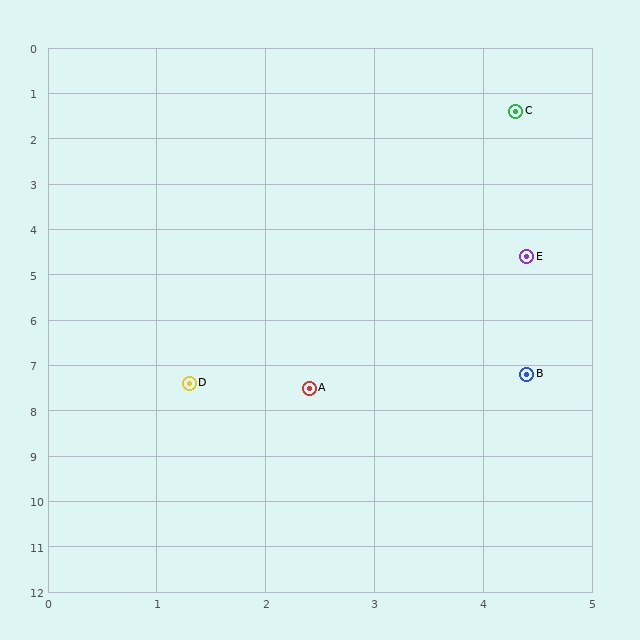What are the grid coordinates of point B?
Point B is at approximately (4.4, 7.2).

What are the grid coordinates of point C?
Point C is at approximately (4.3, 1.4).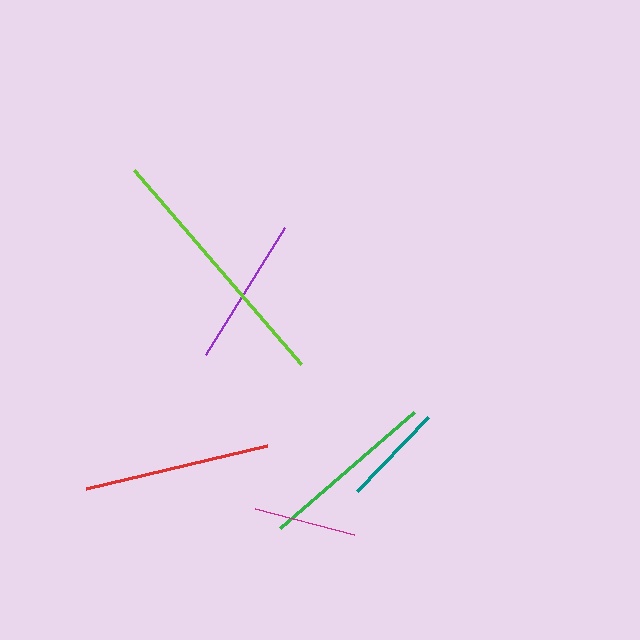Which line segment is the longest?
The lime line is the longest at approximately 256 pixels.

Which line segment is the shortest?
The magenta line is the shortest at approximately 102 pixels.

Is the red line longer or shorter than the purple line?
The red line is longer than the purple line.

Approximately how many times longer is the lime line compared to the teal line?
The lime line is approximately 2.5 times the length of the teal line.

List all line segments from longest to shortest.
From longest to shortest: lime, red, green, purple, teal, magenta.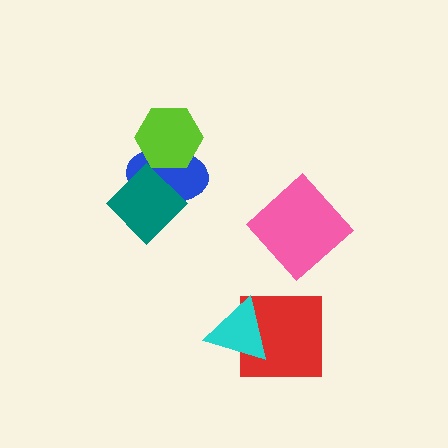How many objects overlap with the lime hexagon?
1 object overlaps with the lime hexagon.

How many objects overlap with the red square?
1 object overlaps with the red square.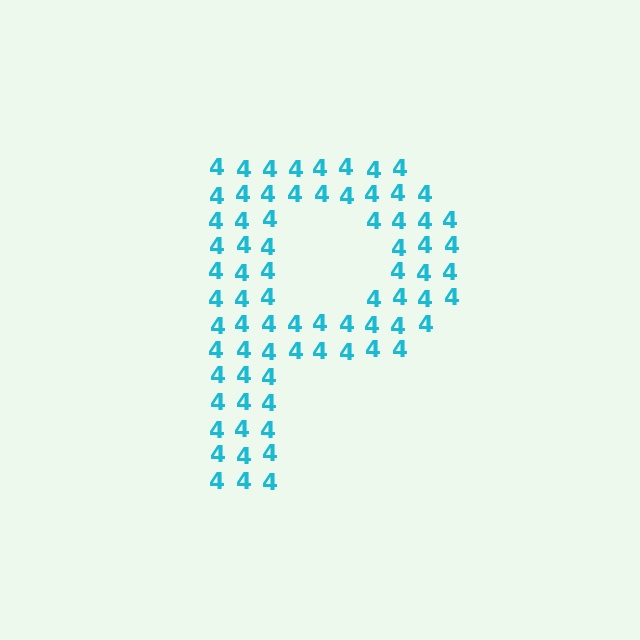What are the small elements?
The small elements are digit 4's.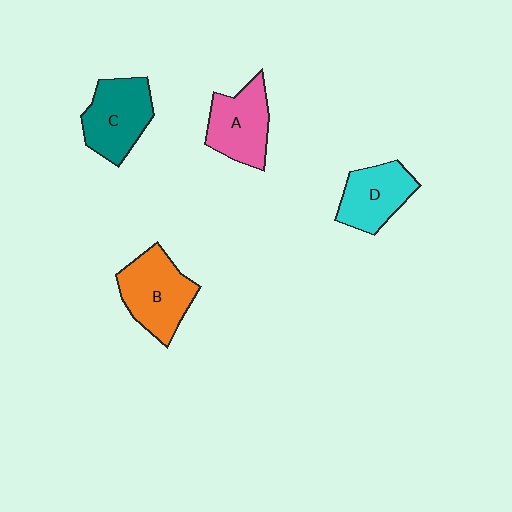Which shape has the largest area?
Shape B (orange).